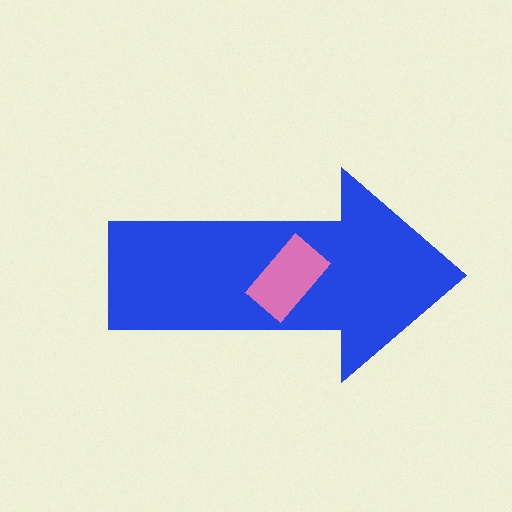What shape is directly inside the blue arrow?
The pink rectangle.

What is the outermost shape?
The blue arrow.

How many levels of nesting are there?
2.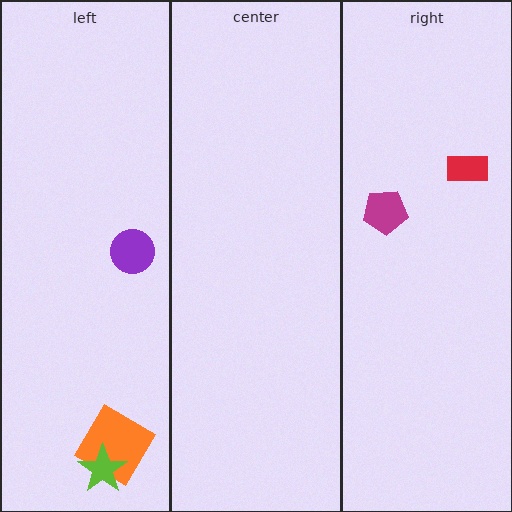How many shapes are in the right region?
2.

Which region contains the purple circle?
The left region.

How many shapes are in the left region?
3.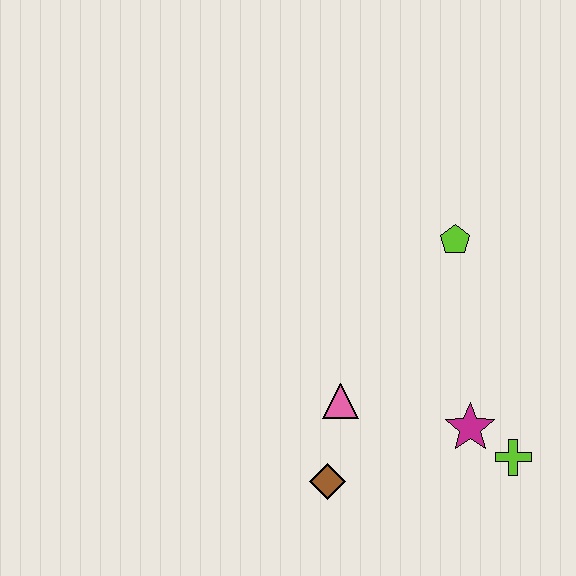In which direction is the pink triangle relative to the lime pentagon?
The pink triangle is below the lime pentagon.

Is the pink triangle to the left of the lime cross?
Yes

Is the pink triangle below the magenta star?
No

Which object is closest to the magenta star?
The lime cross is closest to the magenta star.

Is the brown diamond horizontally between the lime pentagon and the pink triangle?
No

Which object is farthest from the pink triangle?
The lime pentagon is farthest from the pink triangle.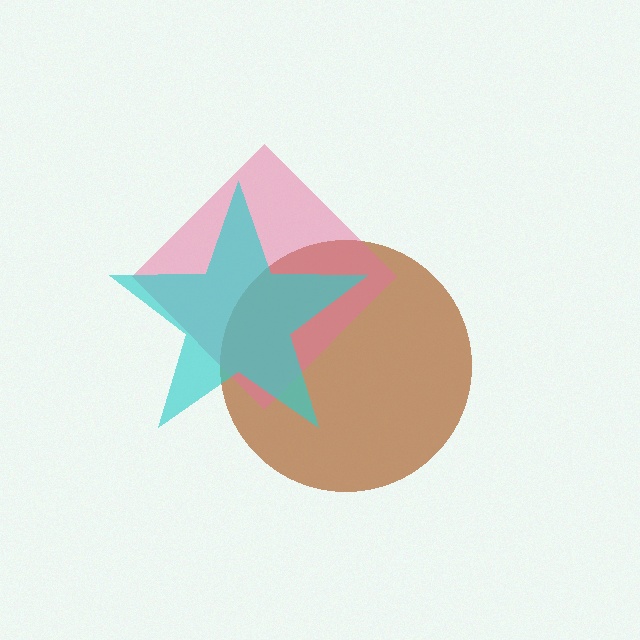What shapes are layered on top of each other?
The layered shapes are: a brown circle, a pink diamond, a cyan star.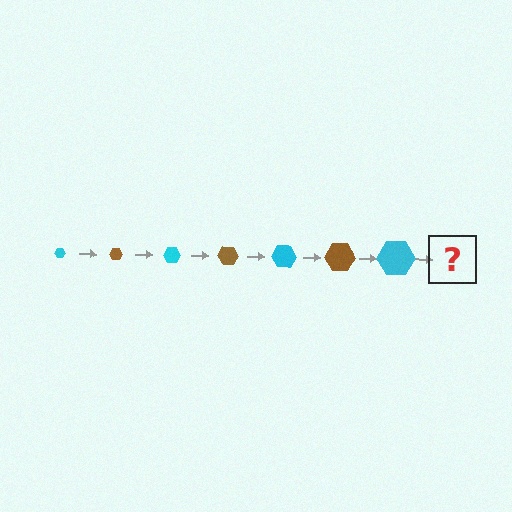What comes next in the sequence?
The next element should be a brown hexagon, larger than the previous one.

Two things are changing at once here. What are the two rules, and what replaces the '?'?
The two rules are that the hexagon grows larger each step and the color cycles through cyan and brown. The '?' should be a brown hexagon, larger than the previous one.